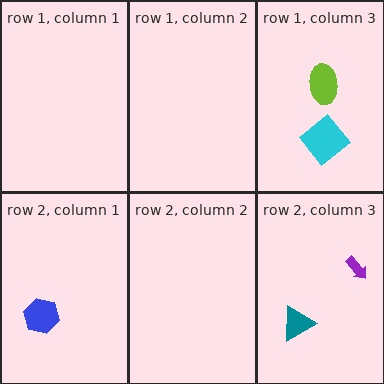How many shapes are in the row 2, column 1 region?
1.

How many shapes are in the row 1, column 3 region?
2.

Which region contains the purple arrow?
The row 2, column 3 region.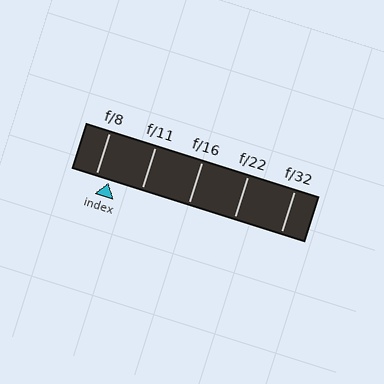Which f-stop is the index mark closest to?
The index mark is closest to f/8.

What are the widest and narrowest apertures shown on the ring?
The widest aperture shown is f/8 and the narrowest is f/32.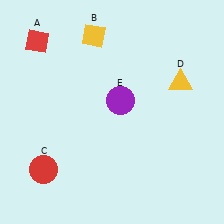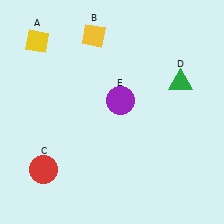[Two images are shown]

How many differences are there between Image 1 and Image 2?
There are 2 differences between the two images.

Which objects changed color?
A changed from red to yellow. D changed from yellow to green.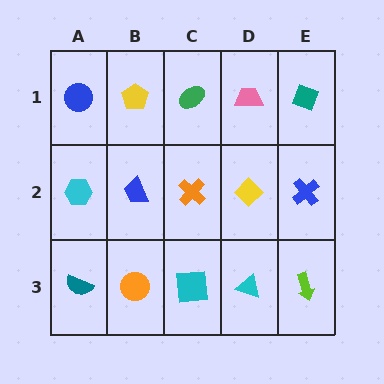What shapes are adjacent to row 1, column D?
A yellow diamond (row 2, column D), a green ellipse (row 1, column C), a teal diamond (row 1, column E).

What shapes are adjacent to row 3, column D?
A yellow diamond (row 2, column D), a cyan square (row 3, column C), a lime arrow (row 3, column E).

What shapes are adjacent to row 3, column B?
A blue trapezoid (row 2, column B), a teal semicircle (row 3, column A), a cyan square (row 3, column C).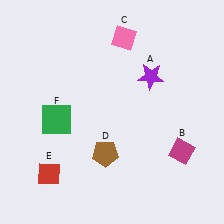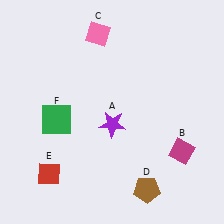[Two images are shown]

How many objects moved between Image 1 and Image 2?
3 objects moved between the two images.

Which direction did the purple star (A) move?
The purple star (A) moved down.